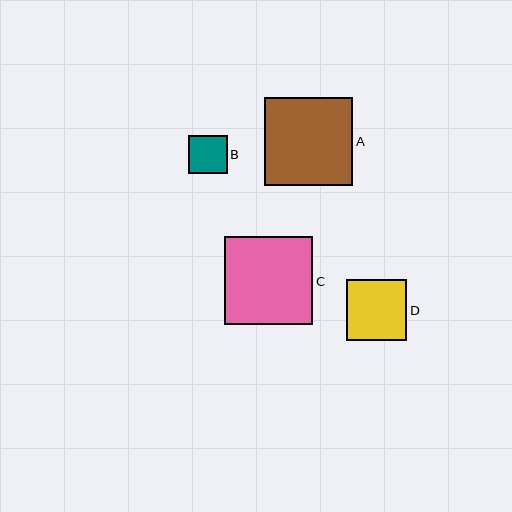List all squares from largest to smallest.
From largest to smallest: C, A, D, B.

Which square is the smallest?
Square B is the smallest with a size of approximately 38 pixels.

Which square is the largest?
Square C is the largest with a size of approximately 88 pixels.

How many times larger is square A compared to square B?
Square A is approximately 2.3 times the size of square B.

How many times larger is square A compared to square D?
Square A is approximately 1.5 times the size of square D.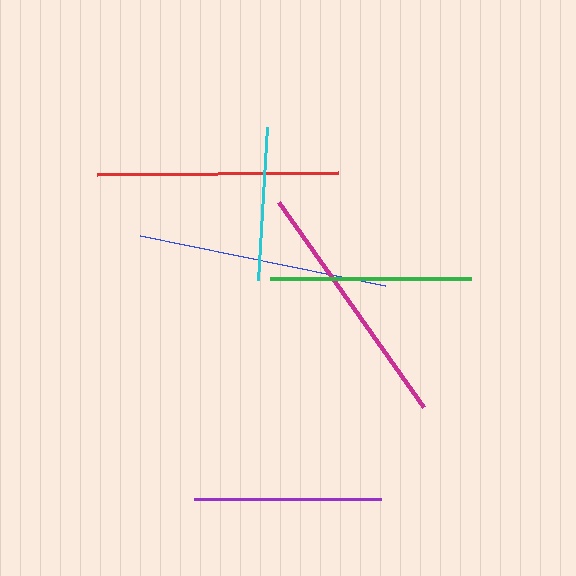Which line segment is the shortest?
The cyan line is the shortest at approximately 154 pixels.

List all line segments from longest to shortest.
From longest to shortest: magenta, blue, red, green, purple, cyan.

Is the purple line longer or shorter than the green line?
The green line is longer than the purple line.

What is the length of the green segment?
The green segment is approximately 200 pixels long.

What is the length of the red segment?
The red segment is approximately 241 pixels long.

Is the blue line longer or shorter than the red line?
The blue line is longer than the red line.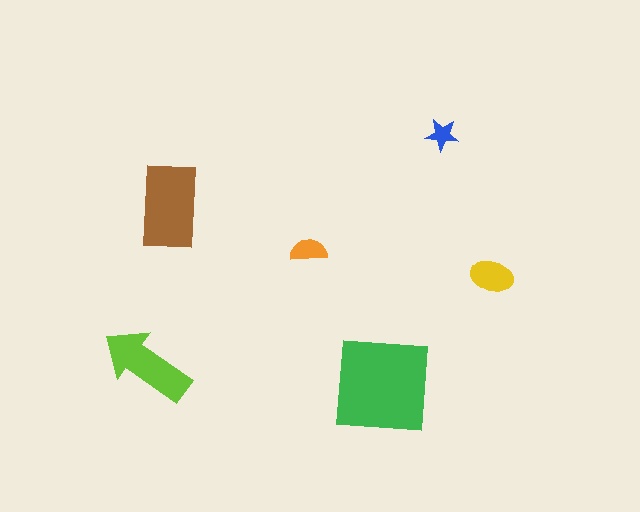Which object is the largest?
The green square.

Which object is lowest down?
The green square is bottommost.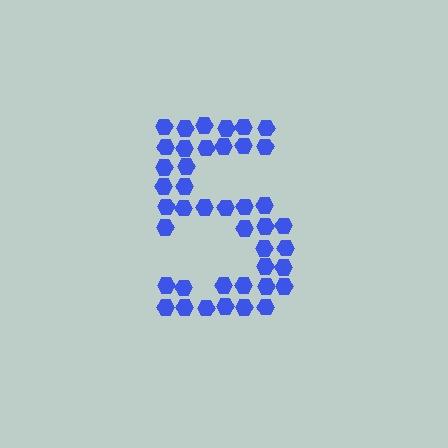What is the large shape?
The large shape is the digit 5.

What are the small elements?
The small elements are hexagons.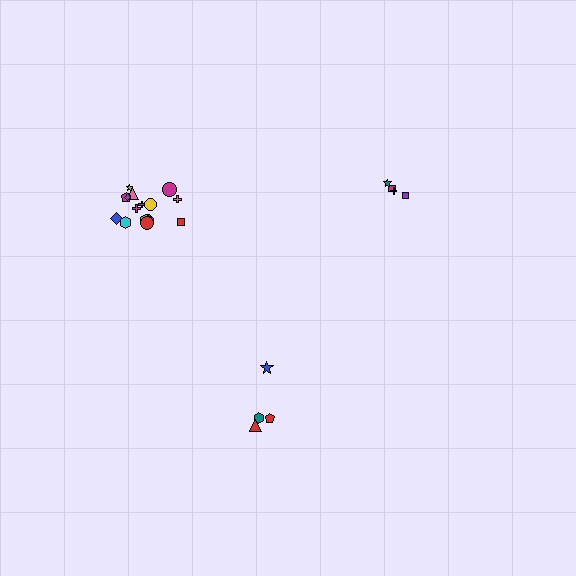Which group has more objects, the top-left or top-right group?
The top-left group.